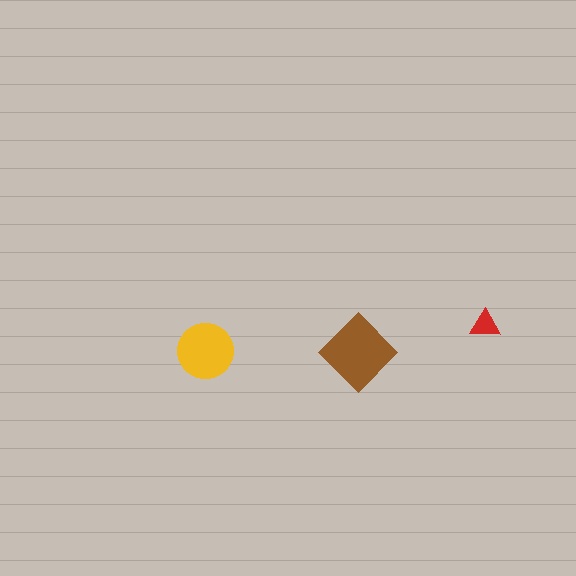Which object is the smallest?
The red triangle.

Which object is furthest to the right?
The red triangle is rightmost.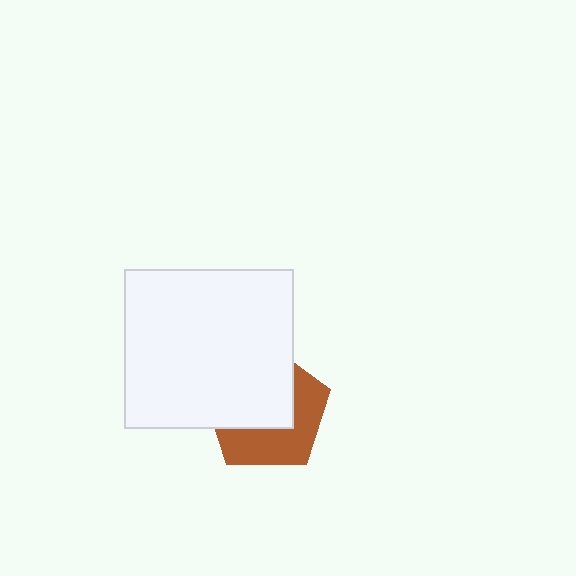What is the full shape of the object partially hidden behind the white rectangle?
The partially hidden object is a brown pentagon.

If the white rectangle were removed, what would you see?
You would see the complete brown pentagon.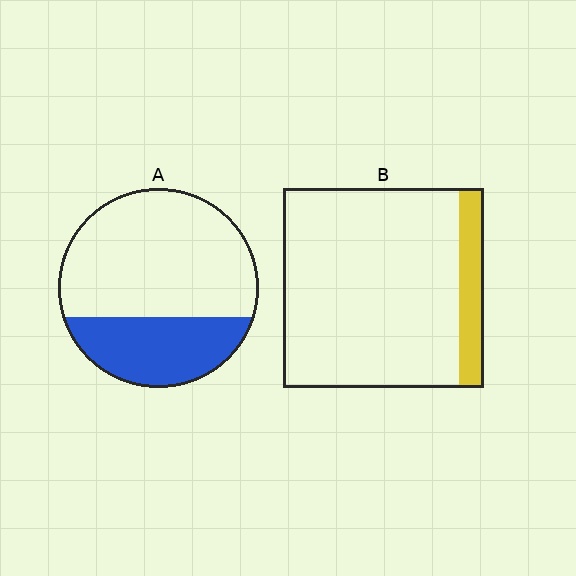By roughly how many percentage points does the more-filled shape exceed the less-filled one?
By roughly 20 percentage points (A over B).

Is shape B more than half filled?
No.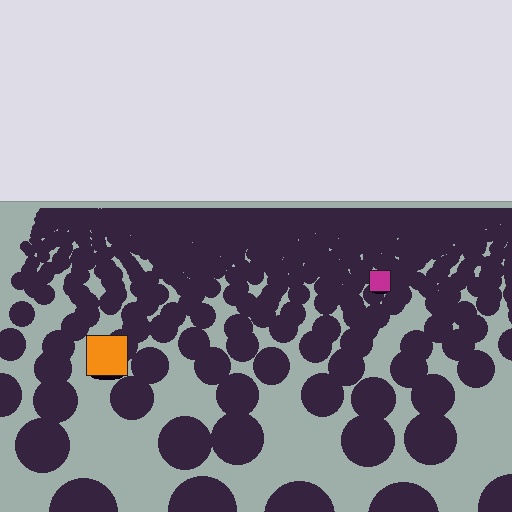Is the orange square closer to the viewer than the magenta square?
Yes. The orange square is closer — you can tell from the texture gradient: the ground texture is coarser near it.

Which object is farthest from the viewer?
The magenta square is farthest from the viewer. It appears smaller and the ground texture around it is denser.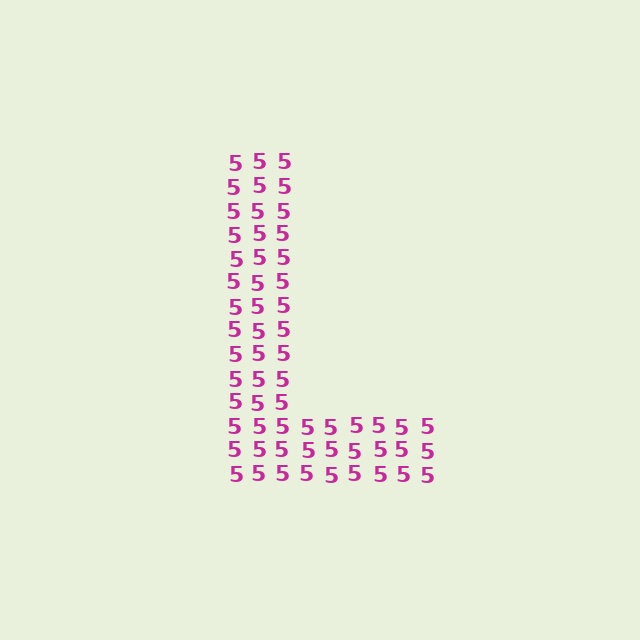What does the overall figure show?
The overall figure shows the letter L.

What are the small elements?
The small elements are digit 5's.